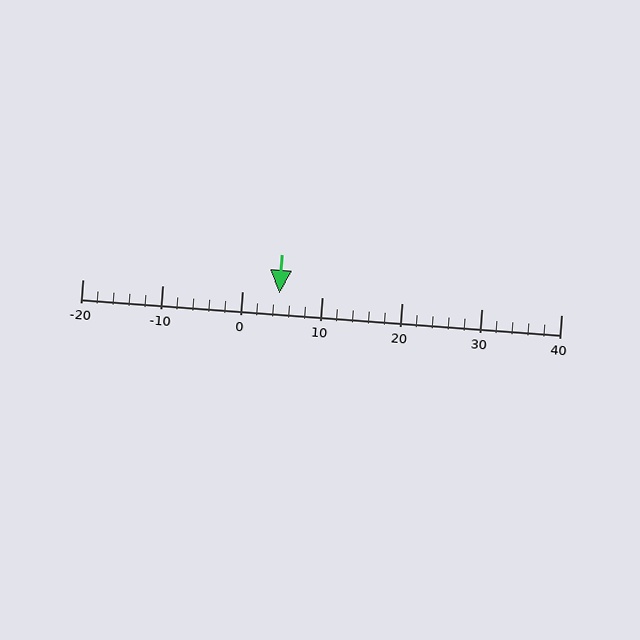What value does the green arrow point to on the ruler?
The green arrow points to approximately 5.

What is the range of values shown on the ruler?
The ruler shows values from -20 to 40.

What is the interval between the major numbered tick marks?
The major tick marks are spaced 10 units apart.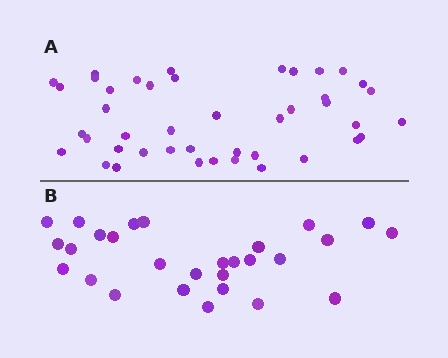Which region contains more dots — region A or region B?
Region A (the top region) has more dots.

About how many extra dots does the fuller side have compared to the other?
Region A has approximately 15 more dots than region B.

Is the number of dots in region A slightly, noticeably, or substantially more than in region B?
Region A has substantially more. The ratio is roughly 1.5 to 1.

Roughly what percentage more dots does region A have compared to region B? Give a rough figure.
About 55% more.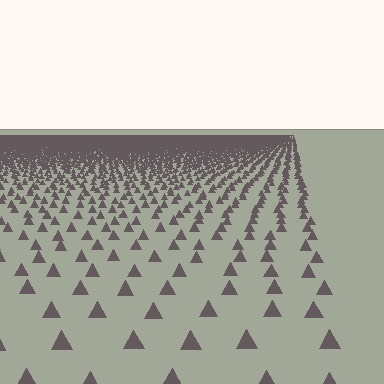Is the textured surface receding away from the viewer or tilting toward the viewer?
The surface is receding away from the viewer. Texture elements get smaller and denser toward the top.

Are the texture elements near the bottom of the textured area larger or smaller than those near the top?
Larger. Near the bottom, elements are closer to the viewer and appear at a bigger on-screen size.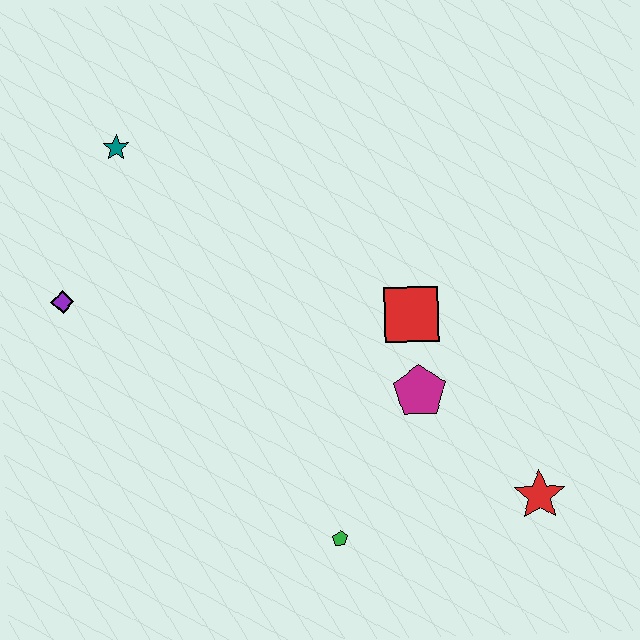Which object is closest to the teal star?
The purple diamond is closest to the teal star.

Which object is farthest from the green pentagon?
The teal star is farthest from the green pentagon.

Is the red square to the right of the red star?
No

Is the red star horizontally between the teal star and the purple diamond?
No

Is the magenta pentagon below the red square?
Yes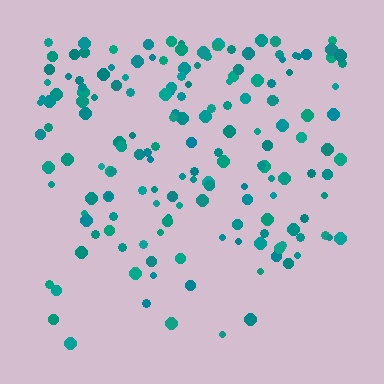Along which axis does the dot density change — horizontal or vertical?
Vertical.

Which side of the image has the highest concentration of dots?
The top.